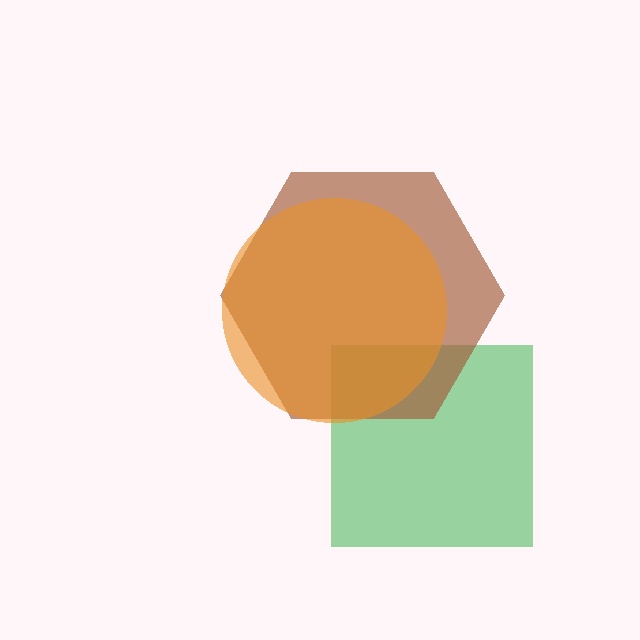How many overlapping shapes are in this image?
There are 3 overlapping shapes in the image.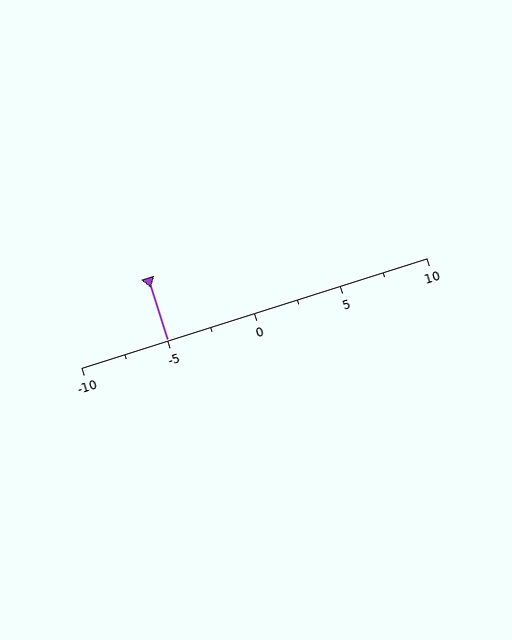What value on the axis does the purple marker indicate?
The marker indicates approximately -5.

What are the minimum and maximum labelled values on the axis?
The axis runs from -10 to 10.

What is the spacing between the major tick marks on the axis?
The major ticks are spaced 5 apart.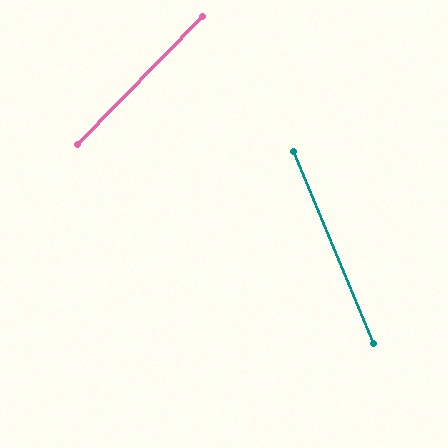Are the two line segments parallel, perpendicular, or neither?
Neither parallel nor perpendicular — they differ by about 67°.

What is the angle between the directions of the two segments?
Approximately 67 degrees.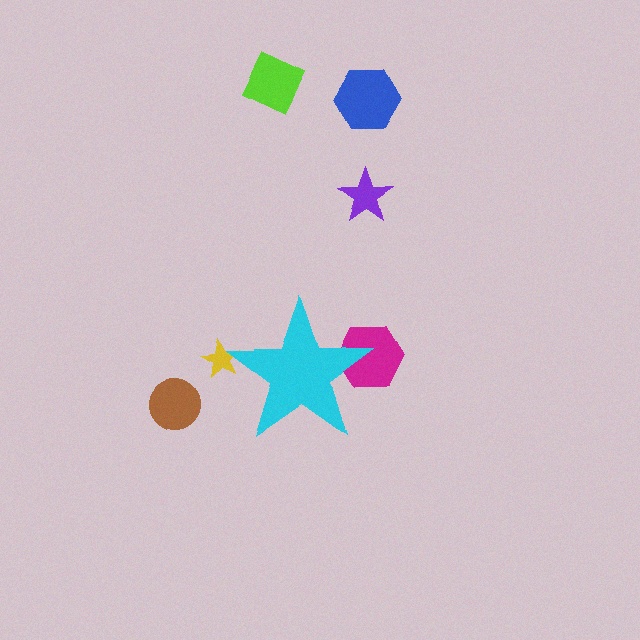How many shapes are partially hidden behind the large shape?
2 shapes are partially hidden.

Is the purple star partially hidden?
No, the purple star is fully visible.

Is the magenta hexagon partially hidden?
Yes, the magenta hexagon is partially hidden behind the cyan star.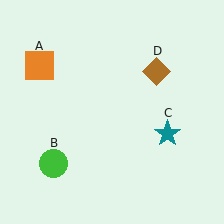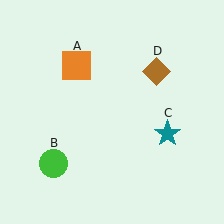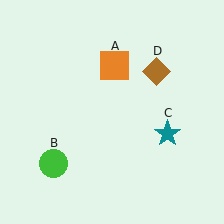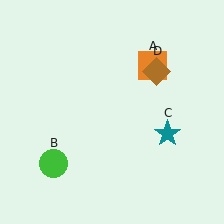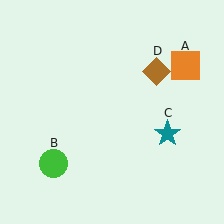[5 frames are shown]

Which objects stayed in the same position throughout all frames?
Green circle (object B) and teal star (object C) and brown diamond (object D) remained stationary.